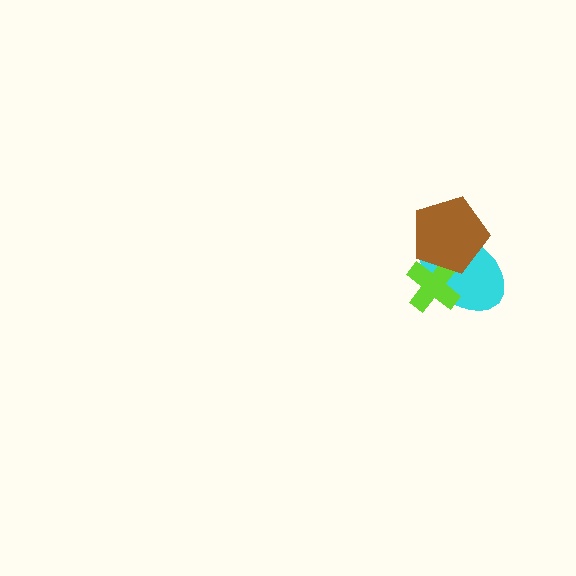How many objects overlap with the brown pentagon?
2 objects overlap with the brown pentagon.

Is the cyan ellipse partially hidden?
Yes, it is partially covered by another shape.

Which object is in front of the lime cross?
The brown pentagon is in front of the lime cross.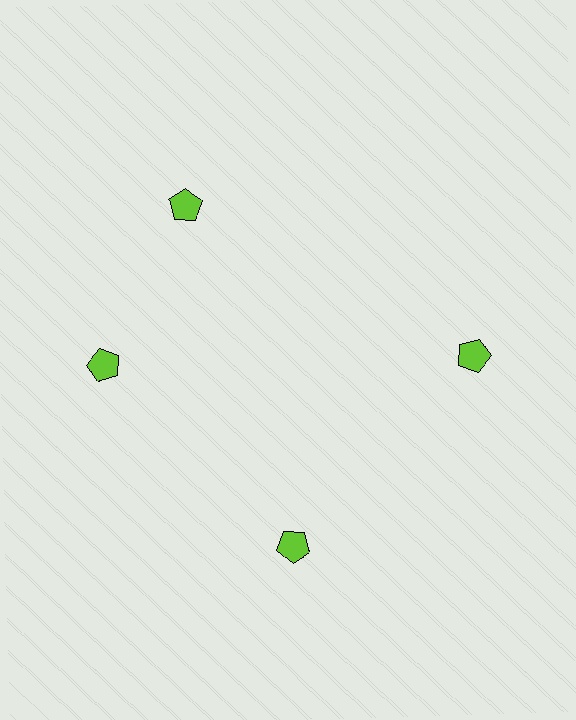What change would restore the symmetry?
The symmetry would be restored by rotating it back into even spacing with its neighbors so that all 4 pentagons sit at equal angles and equal distance from the center.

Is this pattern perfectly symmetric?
No. The 4 lime pentagons are arranged in a ring, but one element near the 12 o'clock position is rotated out of alignment along the ring, breaking the 4-fold rotational symmetry.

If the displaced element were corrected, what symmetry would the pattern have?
It would have 4-fold rotational symmetry — the pattern would map onto itself every 90 degrees.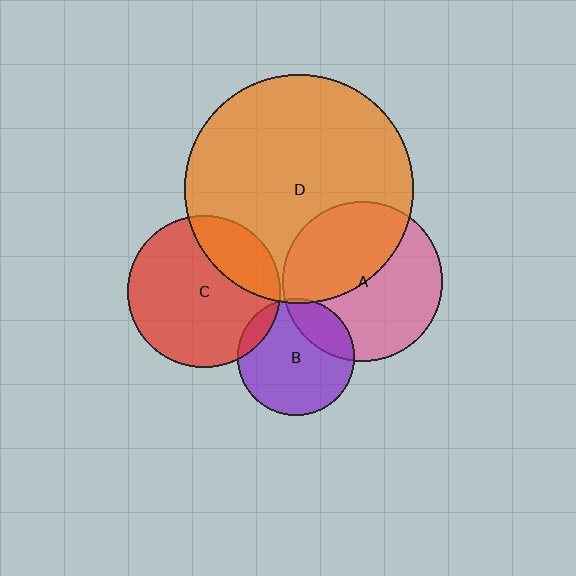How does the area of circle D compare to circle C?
Approximately 2.2 times.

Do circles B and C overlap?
Yes.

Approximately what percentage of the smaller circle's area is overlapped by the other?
Approximately 10%.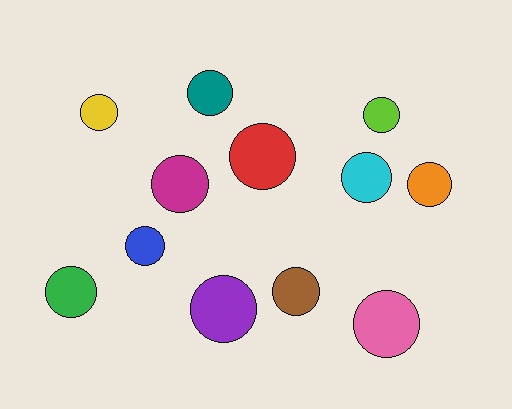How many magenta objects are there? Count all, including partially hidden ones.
There is 1 magenta object.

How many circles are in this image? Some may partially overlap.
There are 12 circles.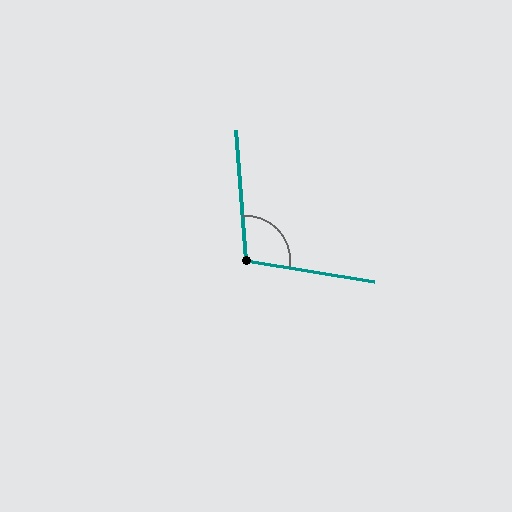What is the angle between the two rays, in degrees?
Approximately 104 degrees.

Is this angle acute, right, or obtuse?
It is obtuse.